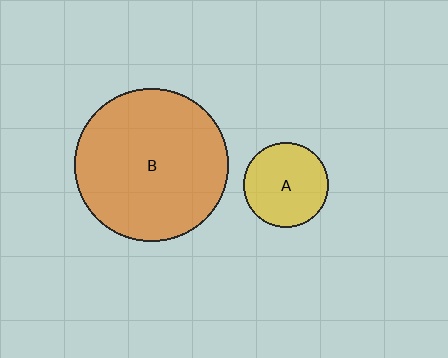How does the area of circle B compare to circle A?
Approximately 3.3 times.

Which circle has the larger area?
Circle B (orange).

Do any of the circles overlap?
No, none of the circles overlap.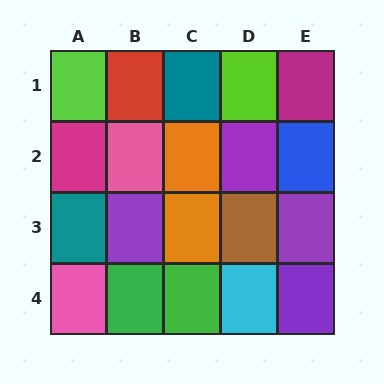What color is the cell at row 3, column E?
Purple.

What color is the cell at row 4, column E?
Purple.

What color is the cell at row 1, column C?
Teal.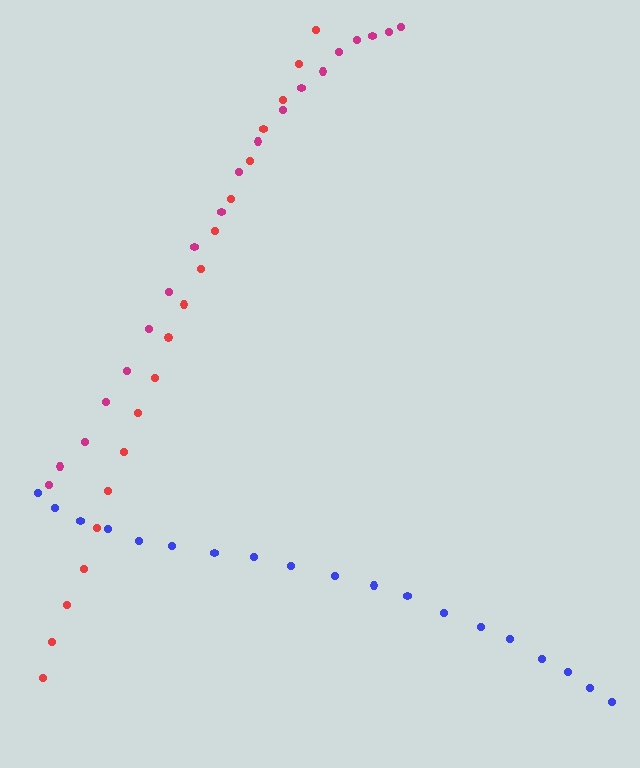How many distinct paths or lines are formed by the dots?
There are 3 distinct paths.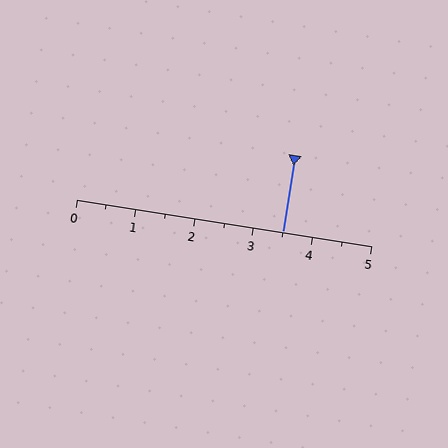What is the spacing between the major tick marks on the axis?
The major ticks are spaced 1 apart.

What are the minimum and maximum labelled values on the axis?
The axis runs from 0 to 5.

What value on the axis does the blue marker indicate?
The marker indicates approximately 3.5.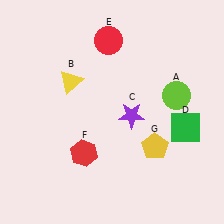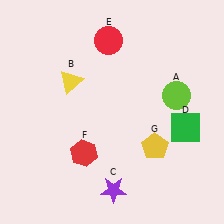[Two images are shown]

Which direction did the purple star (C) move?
The purple star (C) moved down.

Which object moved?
The purple star (C) moved down.